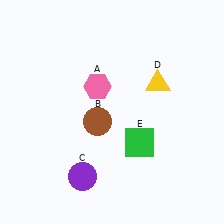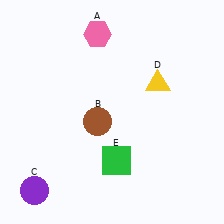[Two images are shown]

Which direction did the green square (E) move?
The green square (E) moved left.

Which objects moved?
The objects that moved are: the pink hexagon (A), the purple circle (C), the green square (E).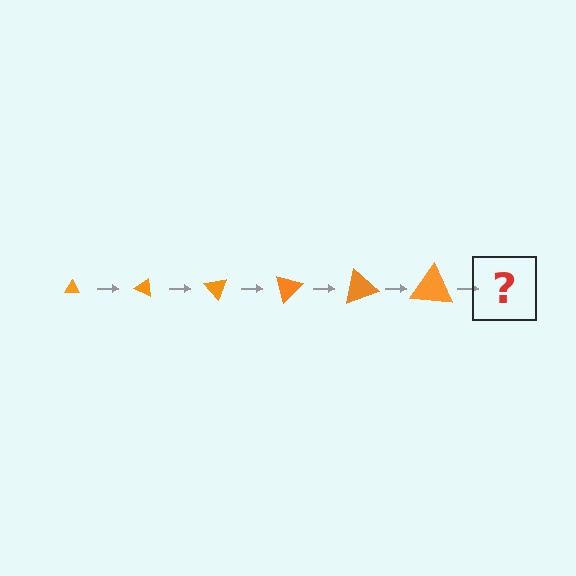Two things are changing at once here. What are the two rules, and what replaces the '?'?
The two rules are that the triangle grows larger each step and it rotates 25 degrees each step. The '?' should be a triangle, larger than the previous one and rotated 150 degrees from the start.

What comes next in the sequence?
The next element should be a triangle, larger than the previous one and rotated 150 degrees from the start.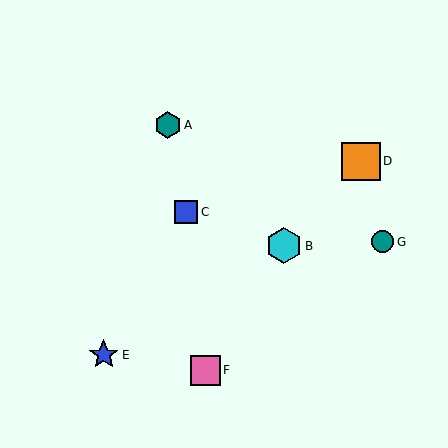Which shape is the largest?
The orange square (labeled D) is the largest.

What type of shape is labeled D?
Shape D is an orange square.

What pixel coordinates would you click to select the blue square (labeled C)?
Click at (186, 212) to select the blue square C.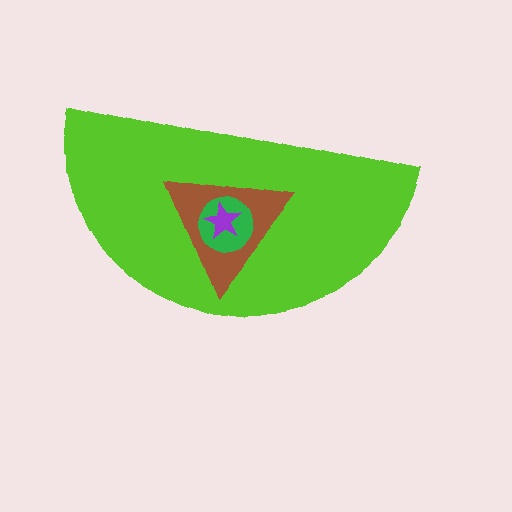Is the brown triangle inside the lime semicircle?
Yes.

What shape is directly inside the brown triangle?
The green circle.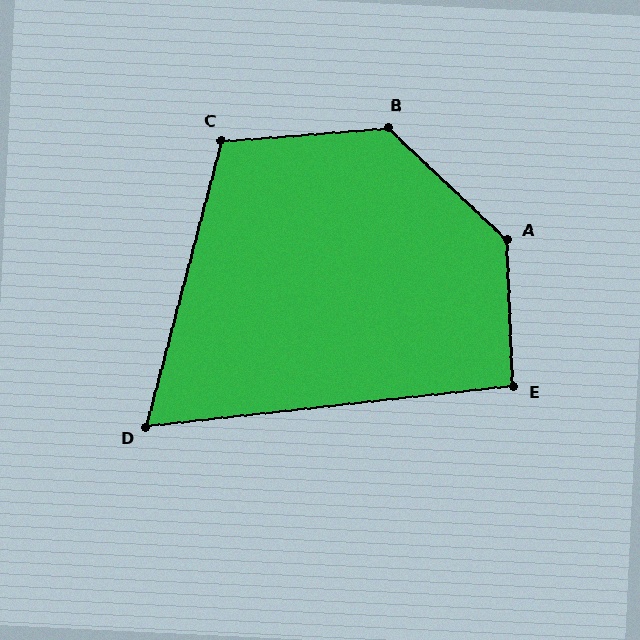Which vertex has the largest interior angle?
A, at approximately 135 degrees.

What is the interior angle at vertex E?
Approximately 94 degrees (approximately right).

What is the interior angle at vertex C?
Approximately 109 degrees (obtuse).